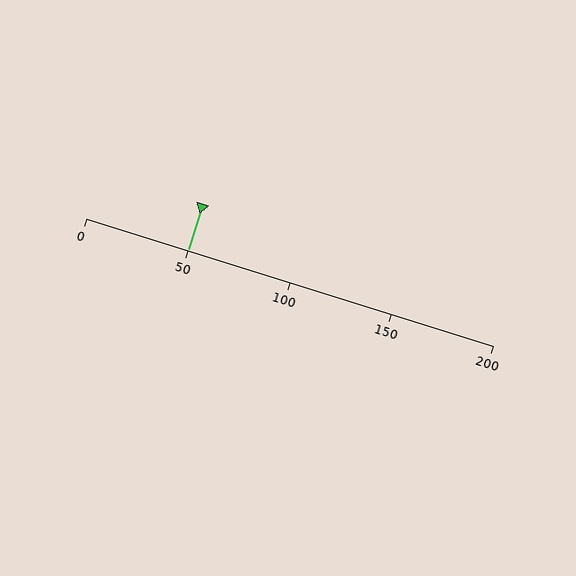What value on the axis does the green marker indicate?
The marker indicates approximately 50.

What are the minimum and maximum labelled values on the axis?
The axis runs from 0 to 200.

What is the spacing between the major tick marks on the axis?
The major ticks are spaced 50 apart.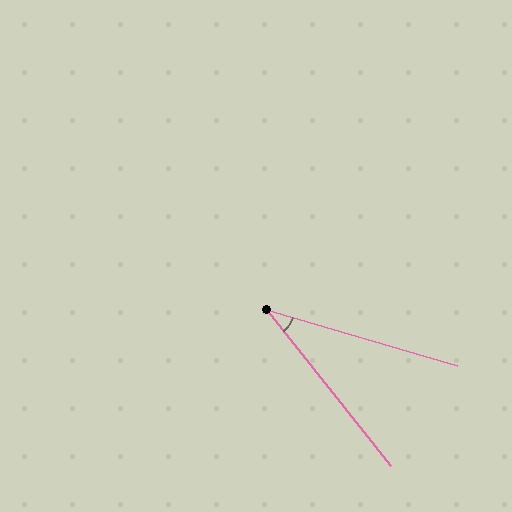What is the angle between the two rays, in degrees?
Approximately 35 degrees.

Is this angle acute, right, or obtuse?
It is acute.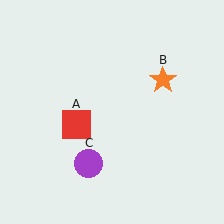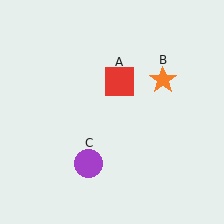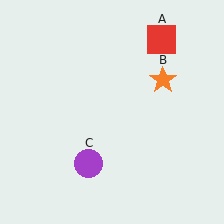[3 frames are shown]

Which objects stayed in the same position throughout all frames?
Orange star (object B) and purple circle (object C) remained stationary.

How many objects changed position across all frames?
1 object changed position: red square (object A).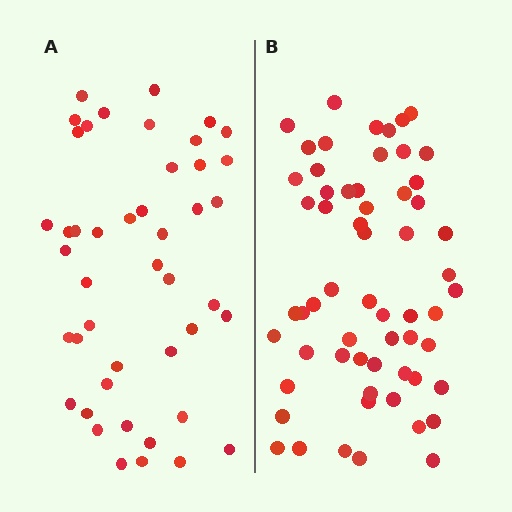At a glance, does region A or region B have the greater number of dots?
Region B (the right region) has more dots.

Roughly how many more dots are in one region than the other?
Region B has approximately 15 more dots than region A.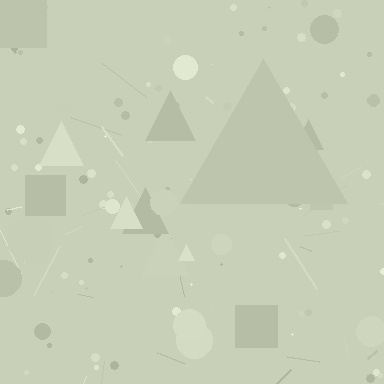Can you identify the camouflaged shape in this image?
The camouflaged shape is a triangle.